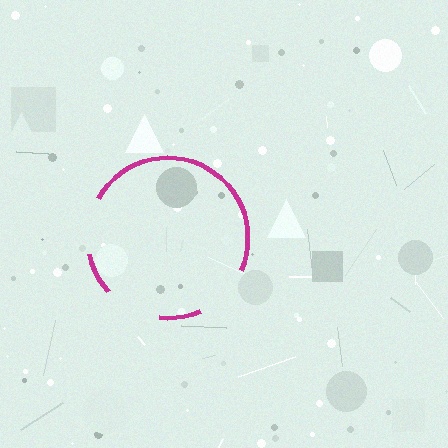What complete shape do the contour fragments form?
The contour fragments form a circle.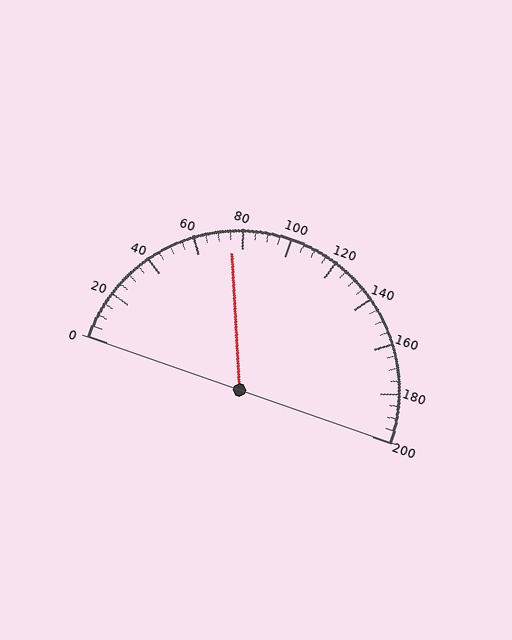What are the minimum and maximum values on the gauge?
The gauge ranges from 0 to 200.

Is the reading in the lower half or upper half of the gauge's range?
The reading is in the lower half of the range (0 to 200).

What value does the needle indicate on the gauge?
The needle indicates approximately 75.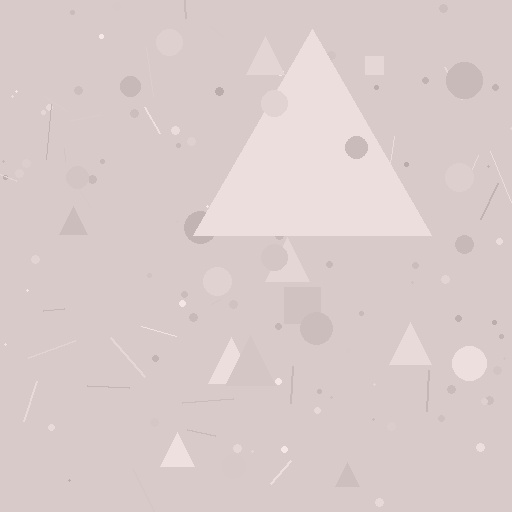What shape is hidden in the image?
A triangle is hidden in the image.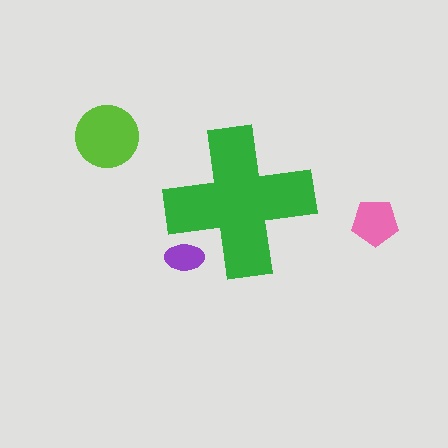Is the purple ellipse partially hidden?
Yes, the purple ellipse is partially hidden behind the green cross.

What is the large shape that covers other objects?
A green cross.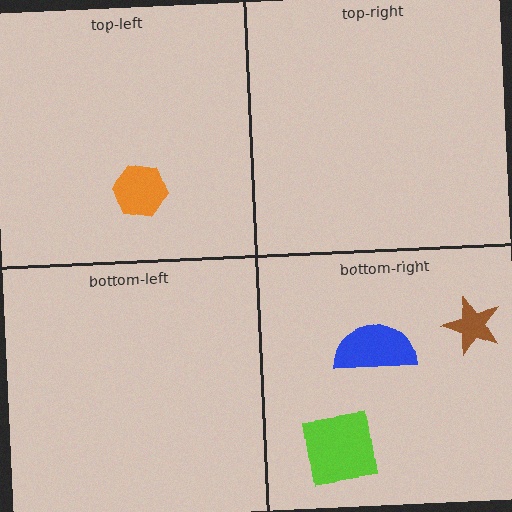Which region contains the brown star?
The bottom-right region.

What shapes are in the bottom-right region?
The brown star, the blue semicircle, the lime square.